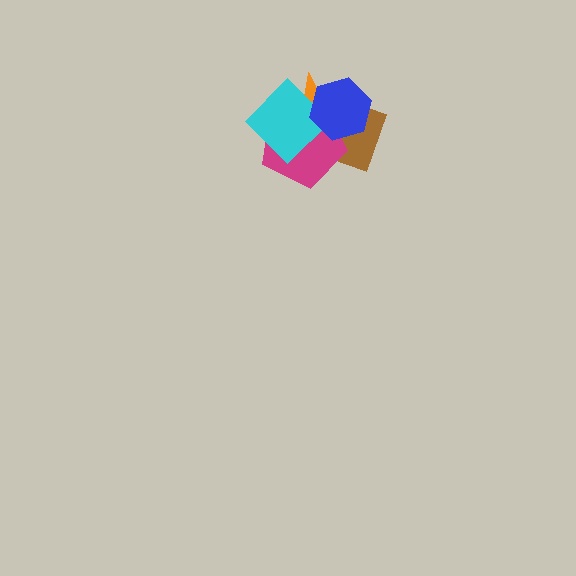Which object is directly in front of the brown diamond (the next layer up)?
The magenta pentagon is directly in front of the brown diamond.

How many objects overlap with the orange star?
4 objects overlap with the orange star.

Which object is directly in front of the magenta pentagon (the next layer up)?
The cyan diamond is directly in front of the magenta pentagon.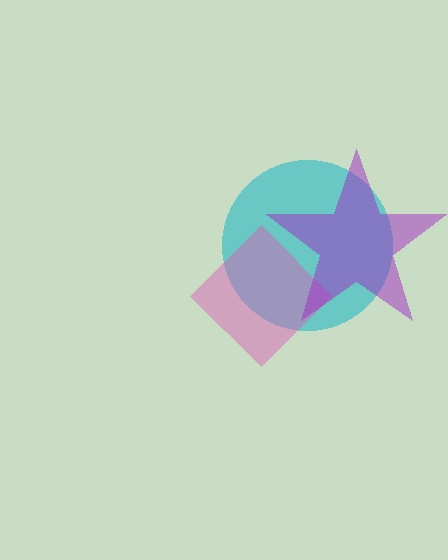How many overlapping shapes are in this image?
There are 3 overlapping shapes in the image.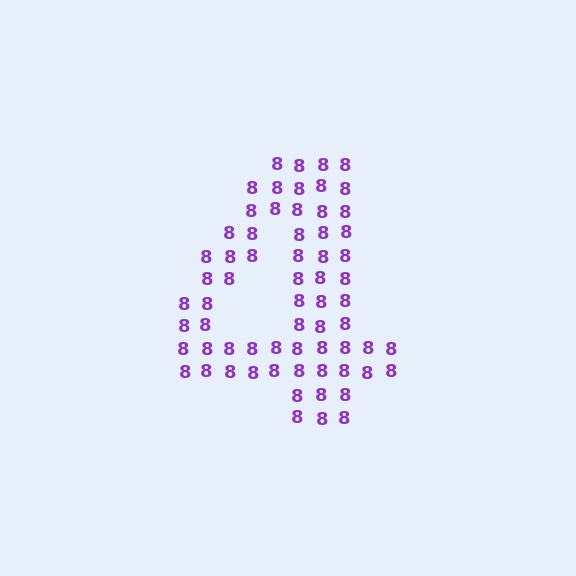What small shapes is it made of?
It is made of small digit 8's.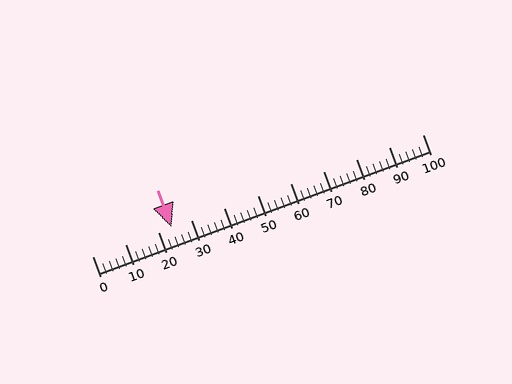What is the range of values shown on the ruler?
The ruler shows values from 0 to 100.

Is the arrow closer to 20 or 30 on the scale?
The arrow is closer to 20.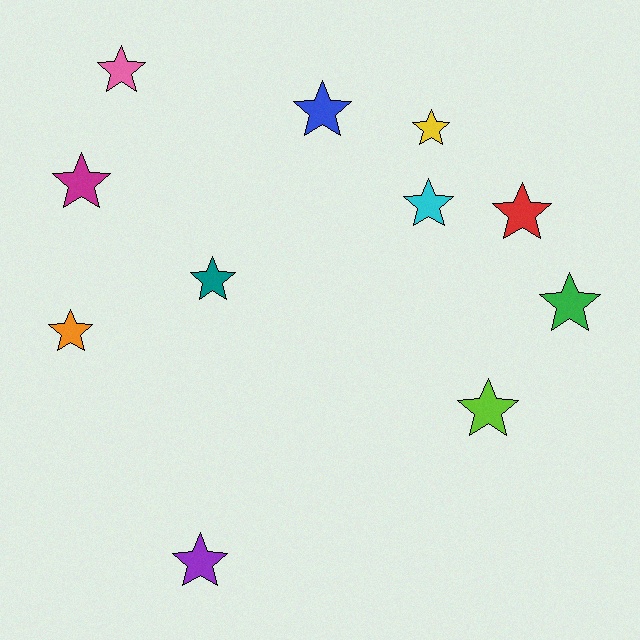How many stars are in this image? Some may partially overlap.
There are 11 stars.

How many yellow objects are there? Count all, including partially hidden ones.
There is 1 yellow object.